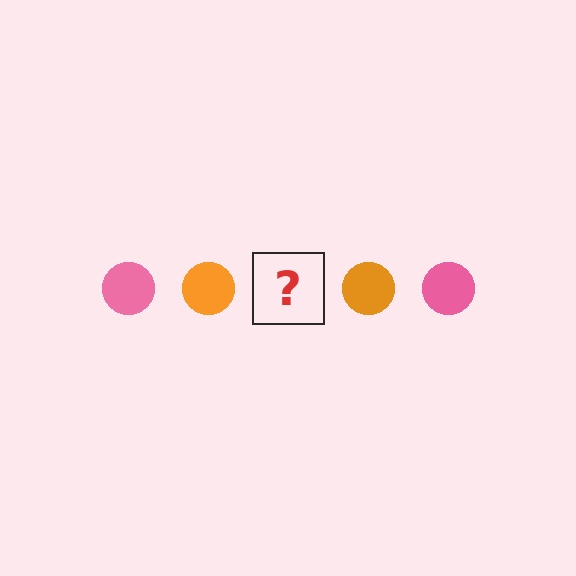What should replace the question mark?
The question mark should be replaced with a pink circle.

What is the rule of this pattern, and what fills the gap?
The rule is that the pattern cycles through pink, orange circles. The gap should be filled with a pink circle.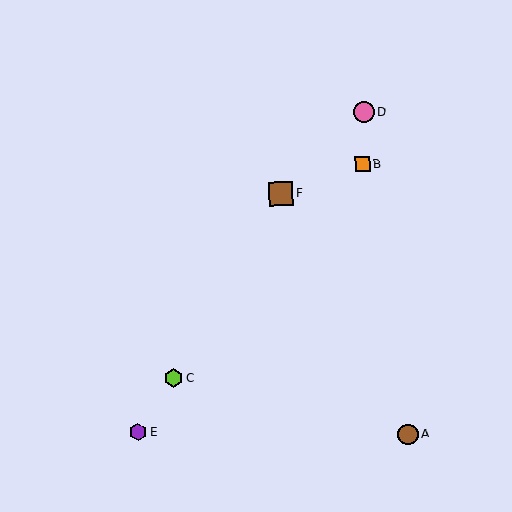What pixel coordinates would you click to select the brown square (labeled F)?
Click at (281, 194) to select the brown square F.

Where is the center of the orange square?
The center of the orange square is at (362, 164).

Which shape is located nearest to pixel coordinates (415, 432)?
The brown circle (labeled A) at (408, 434) is nearest to that location.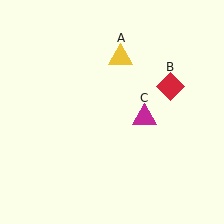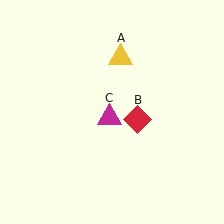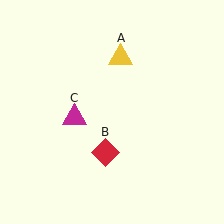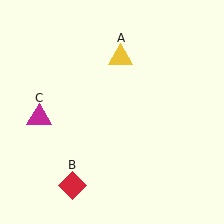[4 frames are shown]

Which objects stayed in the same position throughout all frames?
Yellow triangle (object A) remained stationary.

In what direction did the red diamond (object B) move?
The red diamond (object B) moved down and to the left.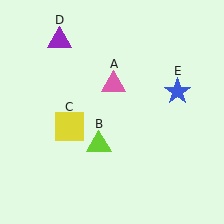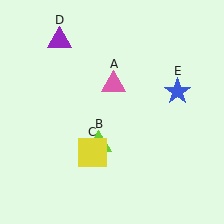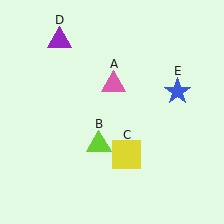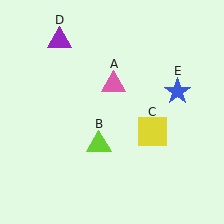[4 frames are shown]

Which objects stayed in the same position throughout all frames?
Pink triangle (object A) and lime triangle (object B) and purple triangle (object D) and blue star (object E) remained stationary.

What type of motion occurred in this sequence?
The yellow square (object C) rotated counterclockwise around the center of the scene.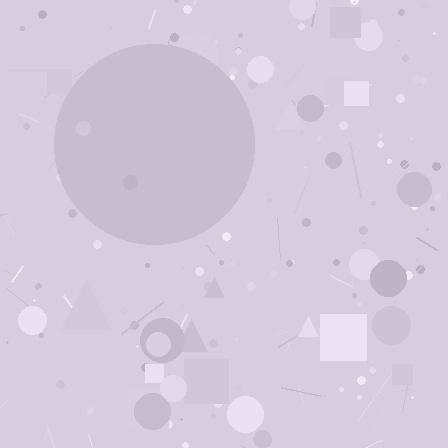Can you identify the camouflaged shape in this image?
The camouflaged shape is a circle.